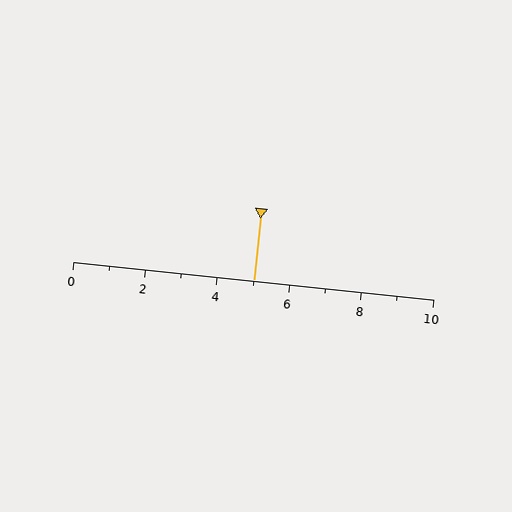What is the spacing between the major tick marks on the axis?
The major ticks are spaced 2 apart.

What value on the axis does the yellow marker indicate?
The marker indicates approximately 5.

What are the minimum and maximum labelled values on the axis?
The axis runs from 0 to 10.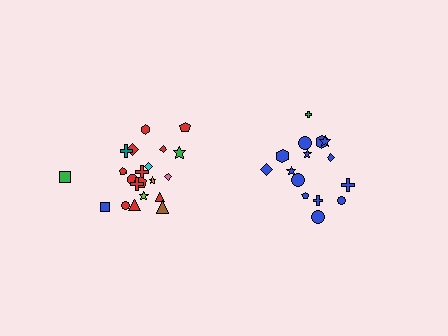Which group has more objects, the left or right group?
The left group.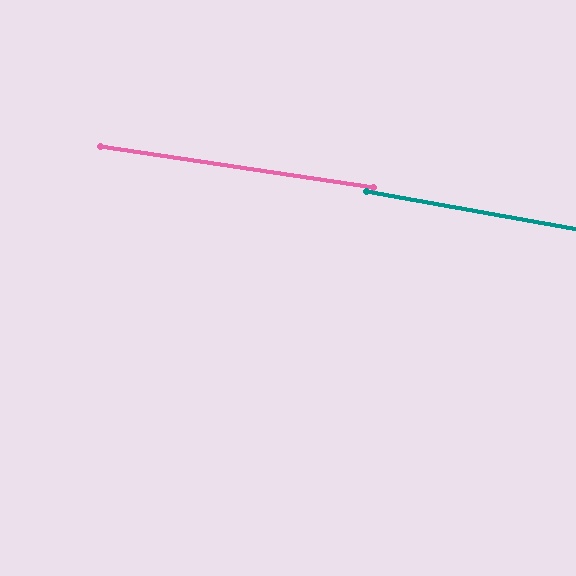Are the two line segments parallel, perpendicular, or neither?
Parallel — their directions differ by only 1.4°.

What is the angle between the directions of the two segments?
Approximately 1 degree.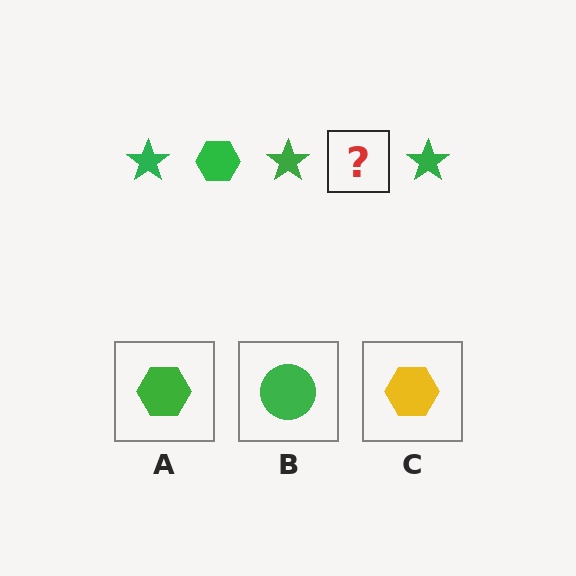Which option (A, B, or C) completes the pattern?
A.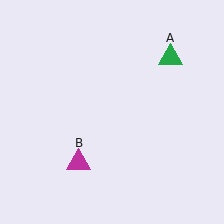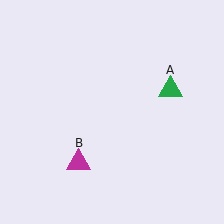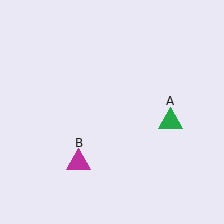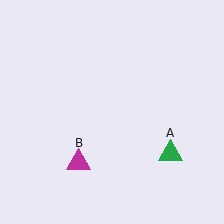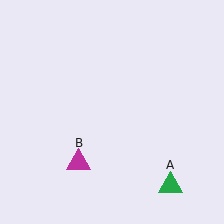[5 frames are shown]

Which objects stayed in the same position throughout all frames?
Magenta triangle (object B) remained stationary.